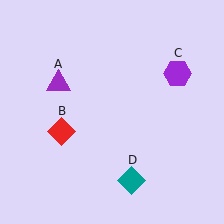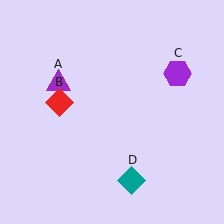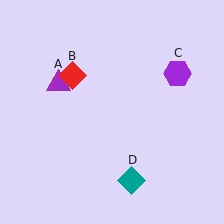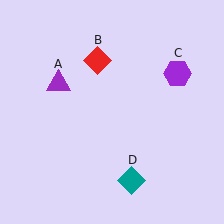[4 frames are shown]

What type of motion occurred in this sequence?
The red diamond (object B) rotated clockwise around the center of the scene.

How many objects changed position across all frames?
1 object changed position: red diamond (object B).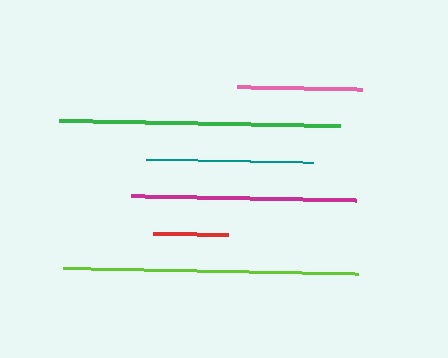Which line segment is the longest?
The lime line is the longest at approximately 295 pixels.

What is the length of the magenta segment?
The magenta segment is approximately 225 pixels long.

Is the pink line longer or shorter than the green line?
The green line is longer than the pink line.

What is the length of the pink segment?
The pink segment is approximately 125 pixels long.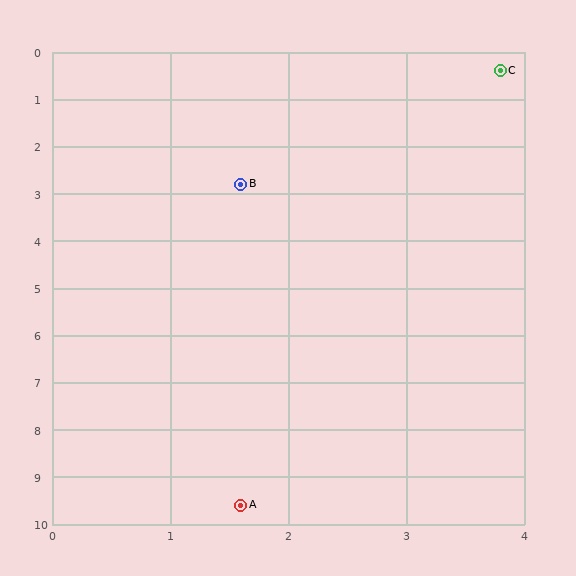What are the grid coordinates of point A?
Point A is at approximately (1.6, 9.6).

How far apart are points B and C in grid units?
Points B and C are about 3.3 grid units apart.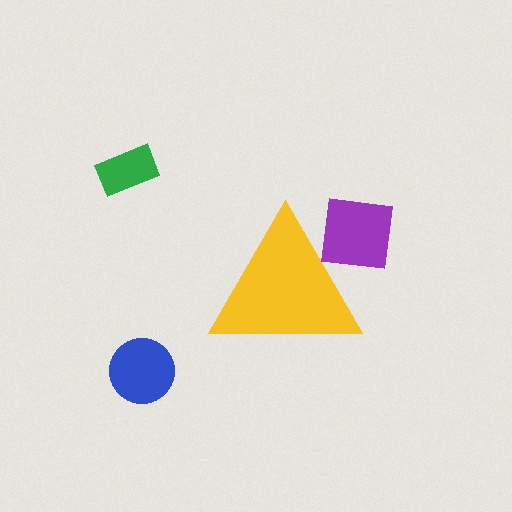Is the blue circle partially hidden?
No, the blue circle is fully visible.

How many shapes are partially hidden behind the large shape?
1 shape is partially hidden.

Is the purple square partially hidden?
Yes, the purple square is partially hidden behind the yellow triangle.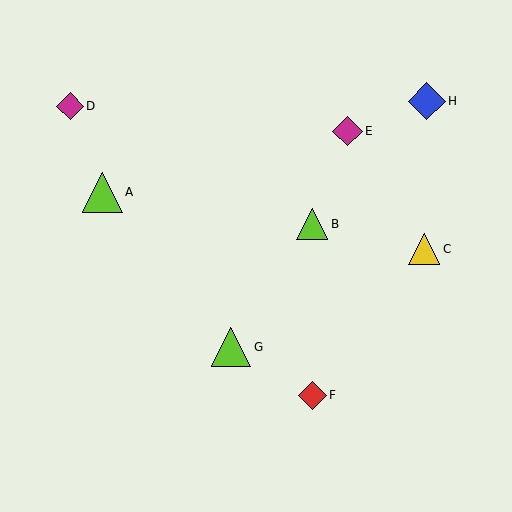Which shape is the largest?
The lime triangle (labeled A) is the largest.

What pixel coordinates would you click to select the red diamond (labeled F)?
Click at (313, 395) to select the red diamond F.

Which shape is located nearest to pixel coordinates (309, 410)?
The red diamond (labeled F) at (313, 395) is nearest to that location.